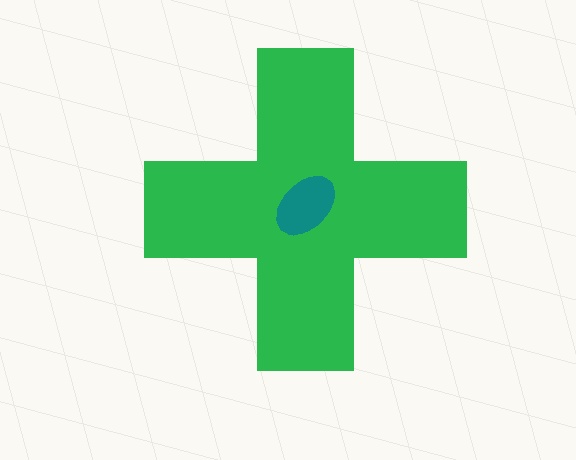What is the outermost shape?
The green cross.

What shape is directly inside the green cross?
The teal ellipse.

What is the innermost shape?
The teal ellipse.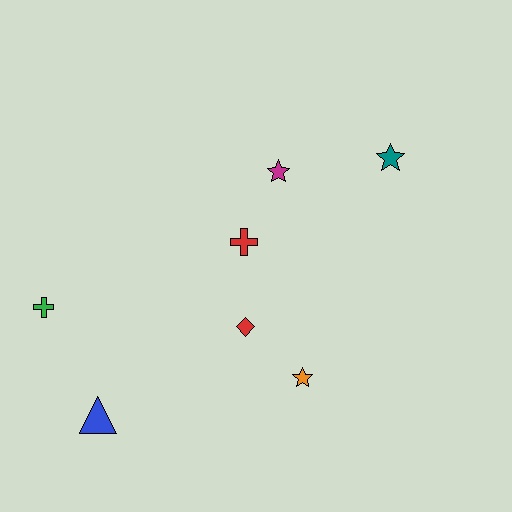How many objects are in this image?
There are 7 objects.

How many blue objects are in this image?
There is 1 blue object.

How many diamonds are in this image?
There is 1 diamond.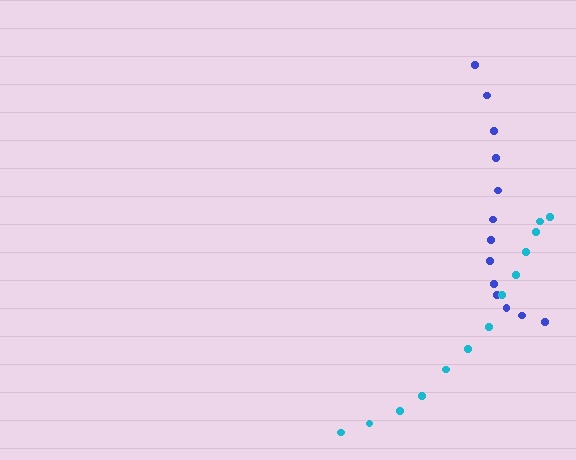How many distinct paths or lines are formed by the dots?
There are 2 distinct paths.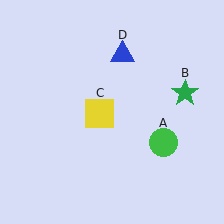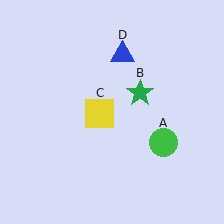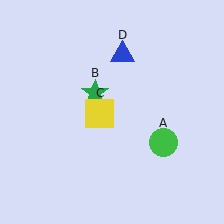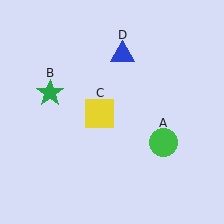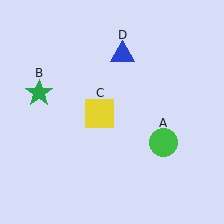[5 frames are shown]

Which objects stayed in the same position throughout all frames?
Green circle (object A) and yellow square (object C) and blue triangle (object D) remained stationary.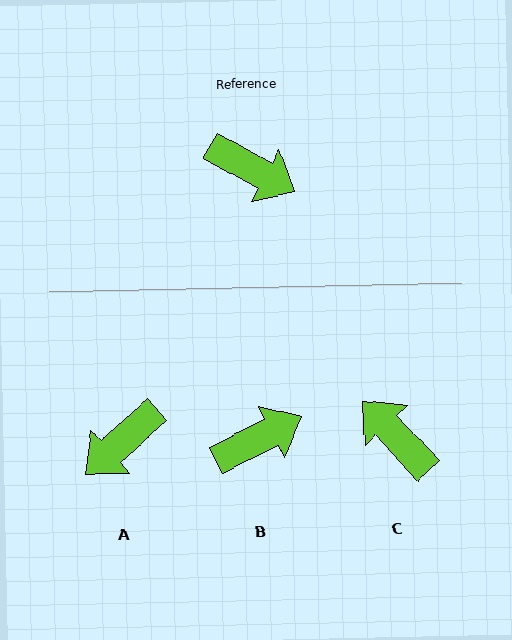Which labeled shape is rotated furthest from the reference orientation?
C, about 162 degrees away.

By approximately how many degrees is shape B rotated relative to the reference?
Approximately 56 degrees counter-clockwise.